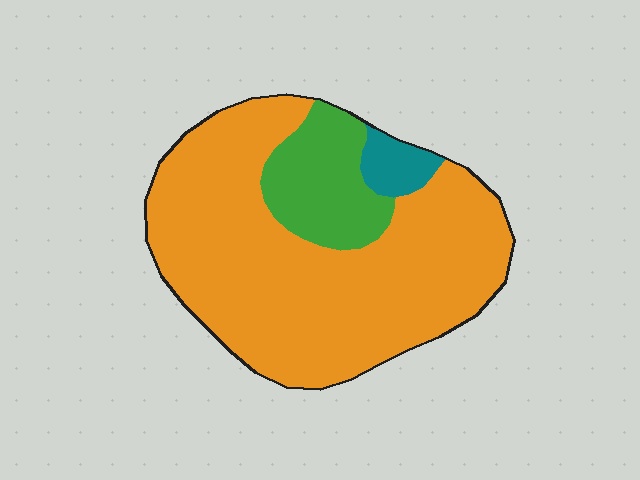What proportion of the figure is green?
Green covers 17% of the figure.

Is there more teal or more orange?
Orange.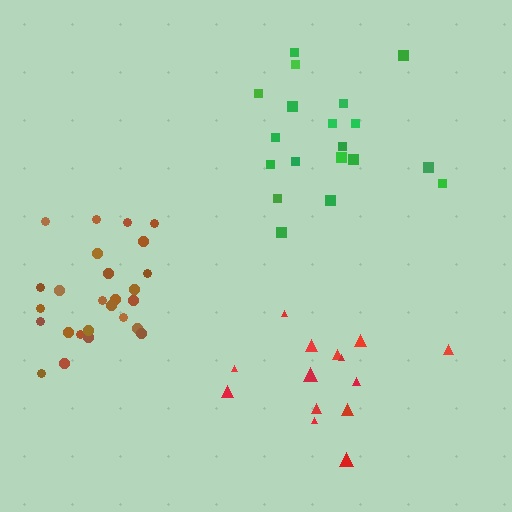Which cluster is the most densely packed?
Brown.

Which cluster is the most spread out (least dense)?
Green.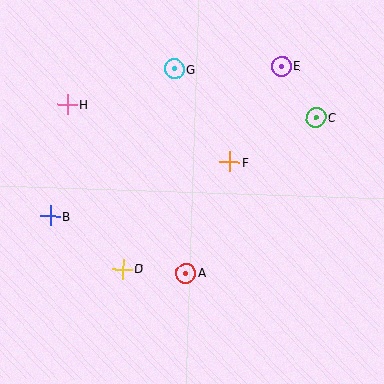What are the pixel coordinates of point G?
Point G is at (174, 69).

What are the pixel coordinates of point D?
Point D is at (123, 269).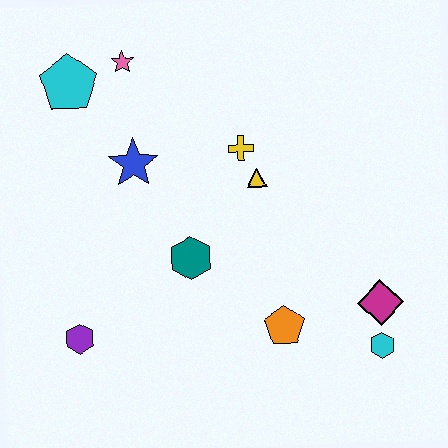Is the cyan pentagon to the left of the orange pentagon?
Yes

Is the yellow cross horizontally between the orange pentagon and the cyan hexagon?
No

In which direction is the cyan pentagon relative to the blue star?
The cyan pentagon is above the blue star.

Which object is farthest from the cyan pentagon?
The cyan hexagon is farthest from the cyan pentagon.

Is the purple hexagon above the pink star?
No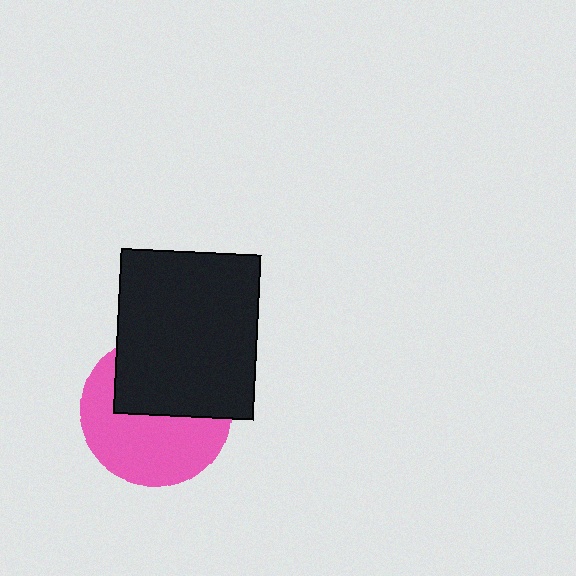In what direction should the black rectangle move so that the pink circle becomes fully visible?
The black rectangle should move up. That is the shortest direction to clear the overlap and leave the pink circle fully visible.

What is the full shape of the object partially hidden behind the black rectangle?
The partially hidden object is a pink circle.